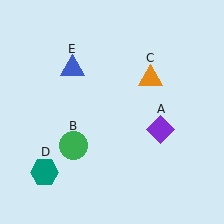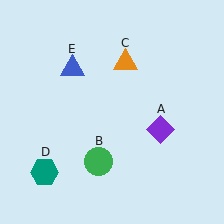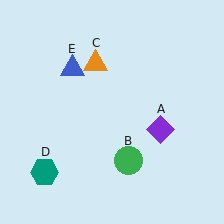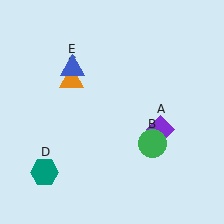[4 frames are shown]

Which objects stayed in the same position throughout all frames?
Purple diamond (object A) and teal hexagon (object D) and blue triangle (object E) remained stationary.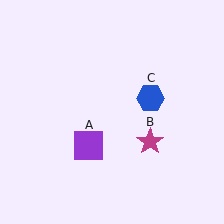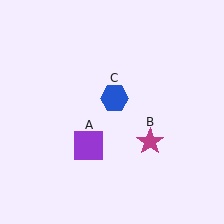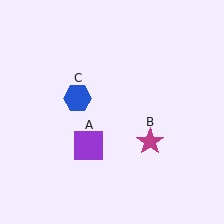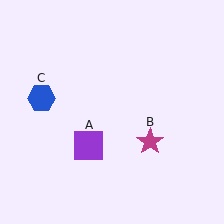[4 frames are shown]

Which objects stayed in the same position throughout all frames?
Purple square (object A) and magenta star (object B) remained stationary.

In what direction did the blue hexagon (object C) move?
The blue hexagon (object C) moved left.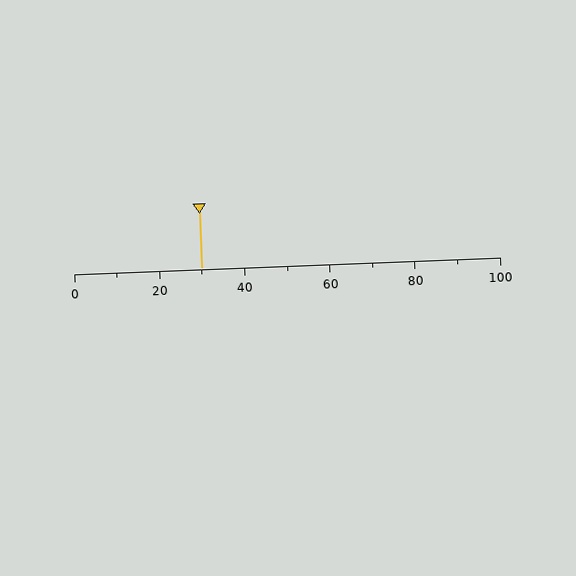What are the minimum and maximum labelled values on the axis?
The axis runs from 0 to 100.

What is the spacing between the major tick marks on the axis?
The major ticks are spaced 20 apart.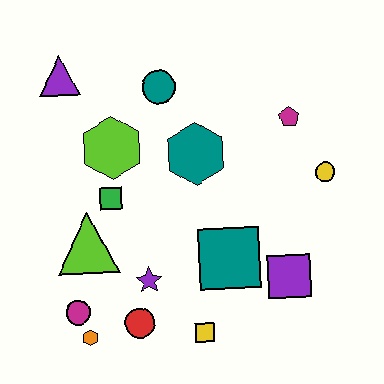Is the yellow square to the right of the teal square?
No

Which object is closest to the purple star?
The red circle is closest to the purple star.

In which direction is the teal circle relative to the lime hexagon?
The teal circle is above the lime hexagon.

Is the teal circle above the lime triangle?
Yes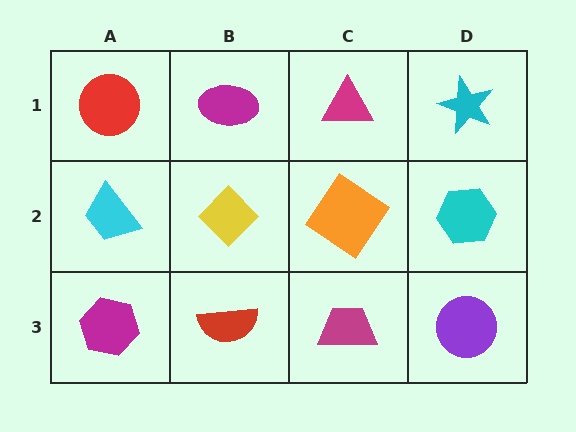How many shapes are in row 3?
4 shapes.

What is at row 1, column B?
A magenta ellipse.